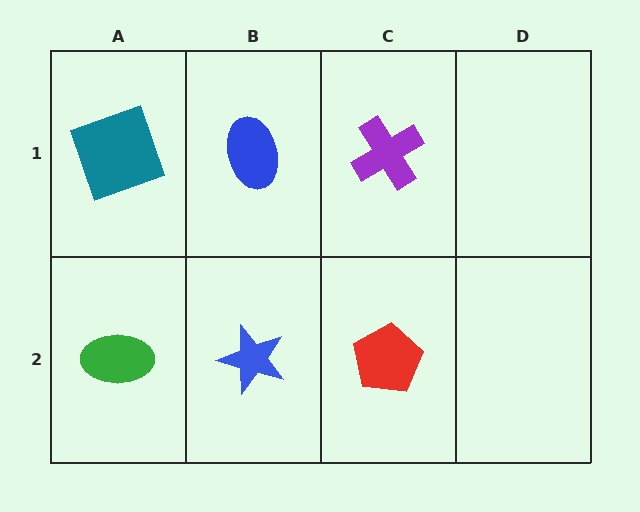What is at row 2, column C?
A red pentagon.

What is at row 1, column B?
A blue ellipse.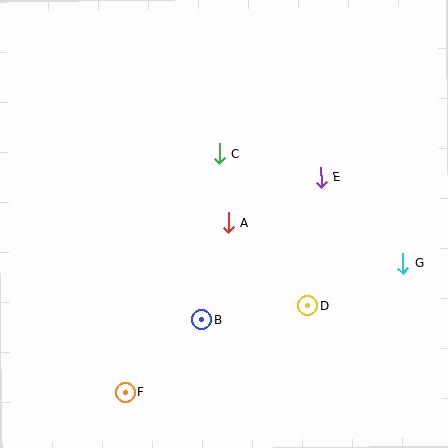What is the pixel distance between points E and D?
The distance between E and D is 129 pixels.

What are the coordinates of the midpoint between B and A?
The midpoint between B and A is at (215, 272).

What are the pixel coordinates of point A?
Point A is at (228, 223).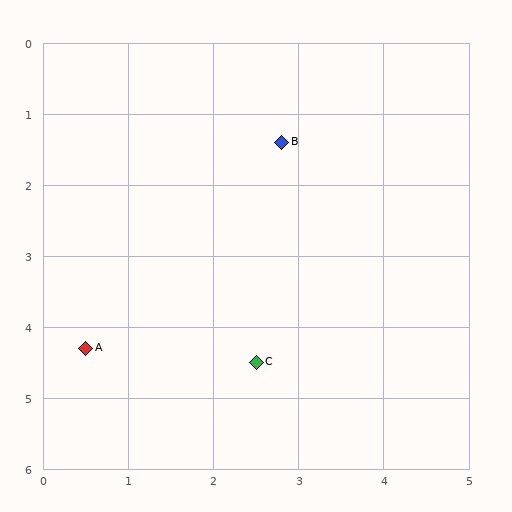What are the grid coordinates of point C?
Point C is at approximately (2.5, 4.5).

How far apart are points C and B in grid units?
Points C and B are about 3.1 grid units apart.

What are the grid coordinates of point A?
Point A is at approximately (0.5, 4.3).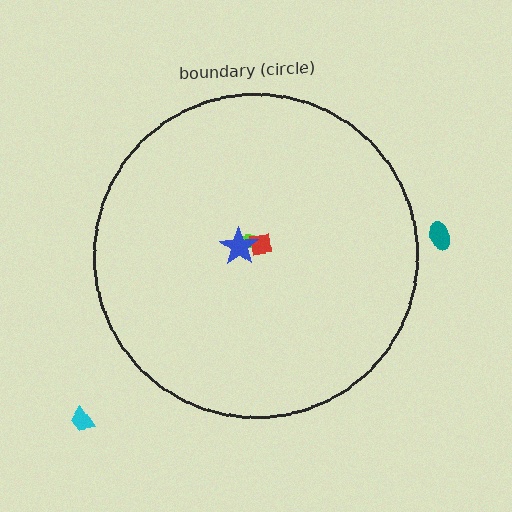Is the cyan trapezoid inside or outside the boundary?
Outside.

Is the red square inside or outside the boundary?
Inside.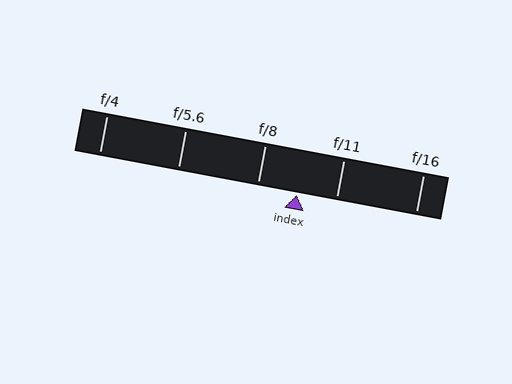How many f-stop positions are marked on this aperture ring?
There are 5 f-stop positions marked.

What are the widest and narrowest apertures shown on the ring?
The widest aperture shown is f/4 and the narrowest is f/16.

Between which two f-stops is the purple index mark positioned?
The index mark is between f/8 and f/11.